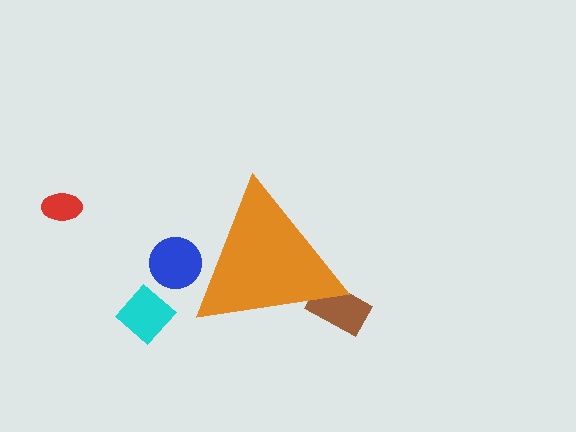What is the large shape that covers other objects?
An orange triangle.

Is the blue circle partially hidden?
Yes, the blue circle is partially hidden behind the orange triangle.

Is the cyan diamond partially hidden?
No, the cyan diamond is fully visible.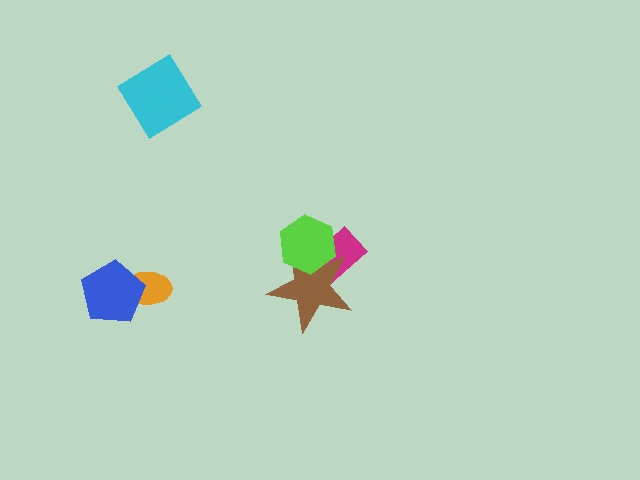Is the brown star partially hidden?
Yes, it is partially covered by another shape.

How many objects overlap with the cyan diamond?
0 objects overlap with the cyan diamond.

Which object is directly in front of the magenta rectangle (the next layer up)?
The brown star is directly in front of the magenta rectangle.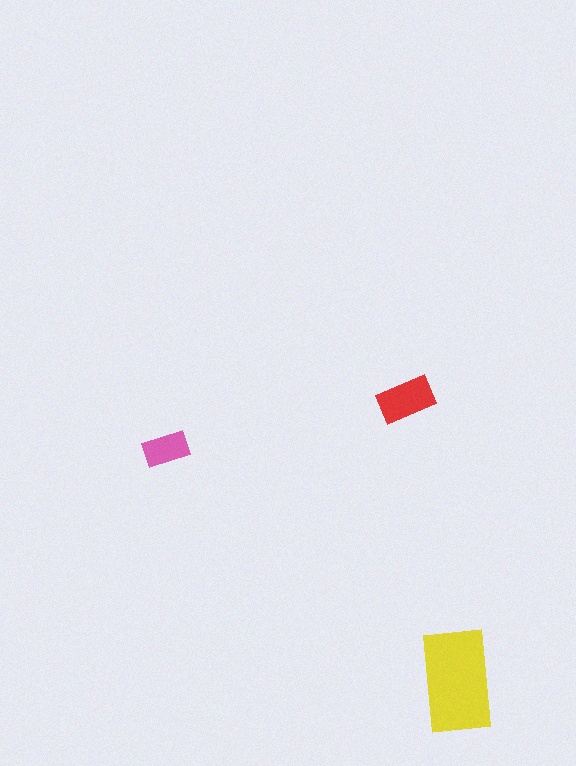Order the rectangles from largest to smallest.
the yellow one, the red one, the pink one.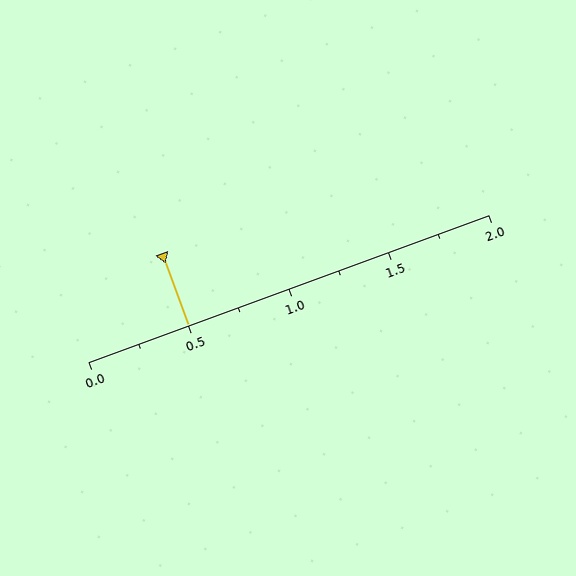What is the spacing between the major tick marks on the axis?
The major ticks are spaced 0.5 apart.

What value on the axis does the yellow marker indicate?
The marker indicates approximately 0.5.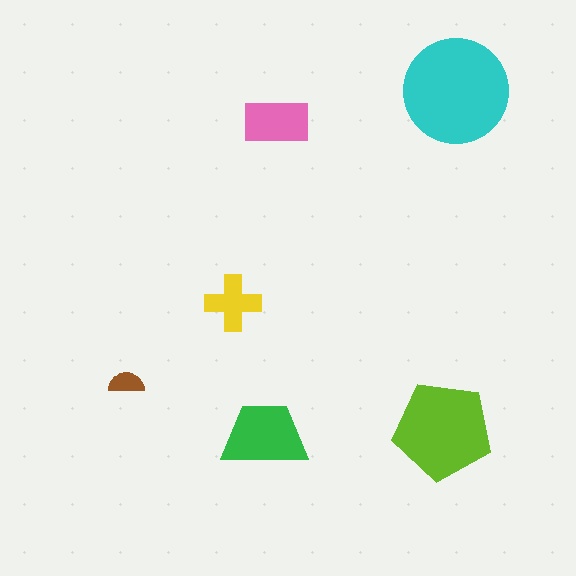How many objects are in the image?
There are 6 objects in the image.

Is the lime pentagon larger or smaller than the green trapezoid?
Larger.